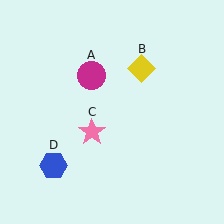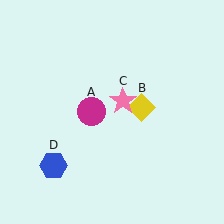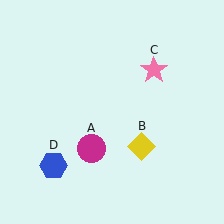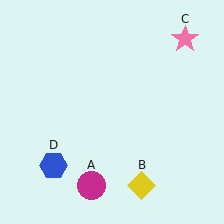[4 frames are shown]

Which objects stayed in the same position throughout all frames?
Blue hexagon (object D) remained stationary.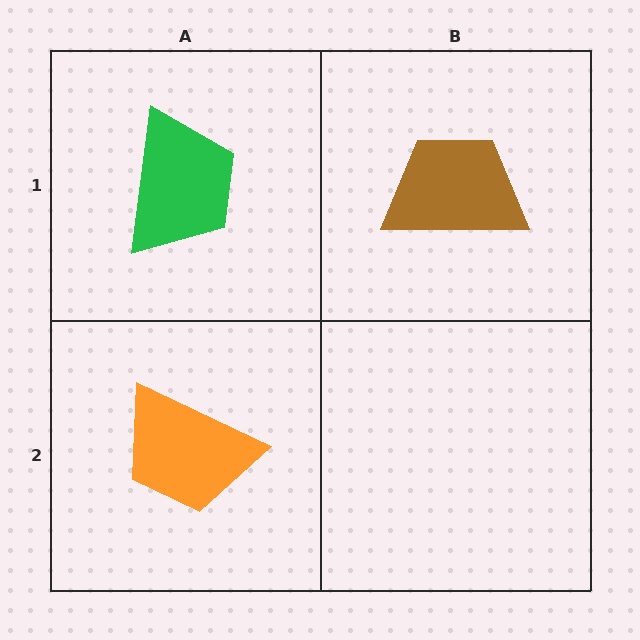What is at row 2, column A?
An orange trapezoid.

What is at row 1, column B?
A brown trapezoid.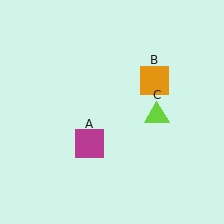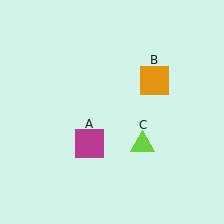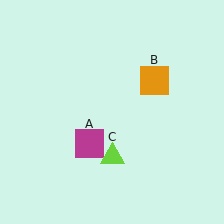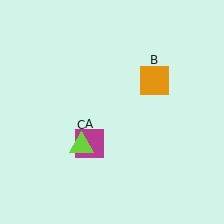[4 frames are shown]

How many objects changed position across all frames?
1 object changed position: lime triangle (object C).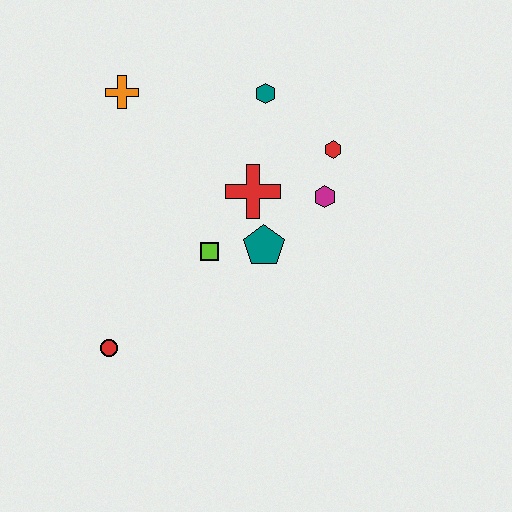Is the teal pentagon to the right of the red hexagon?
No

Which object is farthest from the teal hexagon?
The red circle is farthest from the teal hexagon.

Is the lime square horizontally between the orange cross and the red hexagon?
Yes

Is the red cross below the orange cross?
Yes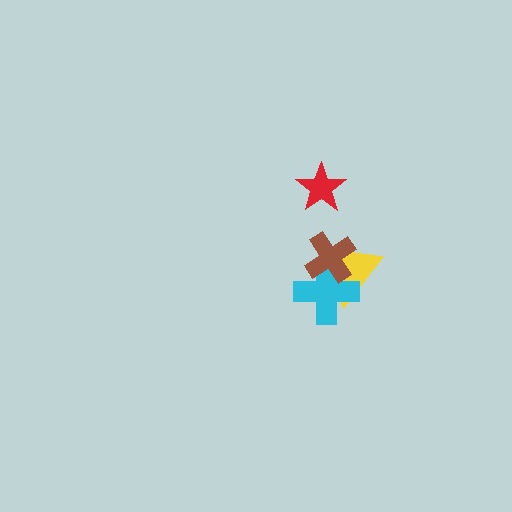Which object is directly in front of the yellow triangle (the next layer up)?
The cyan cross is directly in front of the yellow triangle.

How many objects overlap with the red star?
0 objects overlap with the red star.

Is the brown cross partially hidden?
No, no other shape covers it.